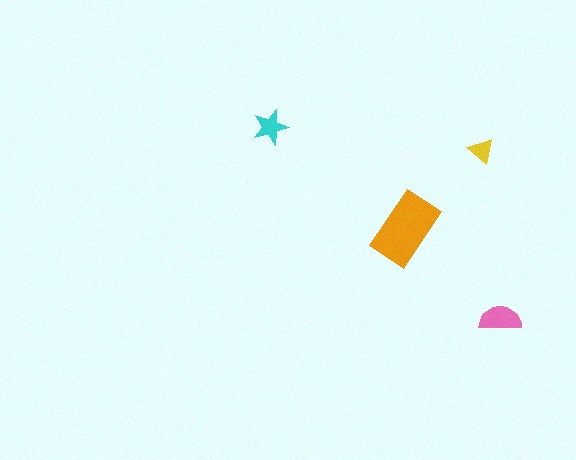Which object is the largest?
The orange rectangle.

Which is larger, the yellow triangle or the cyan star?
The cyan star.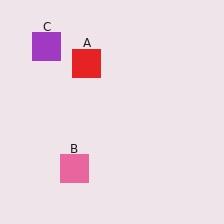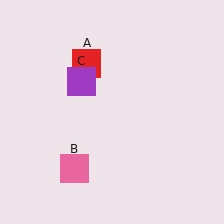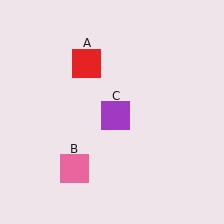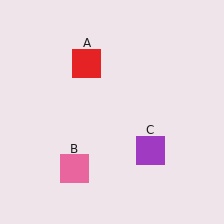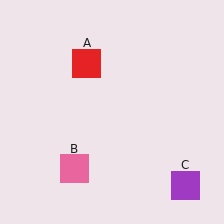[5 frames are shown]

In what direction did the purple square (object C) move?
The purple square (object C) moved down and to the right.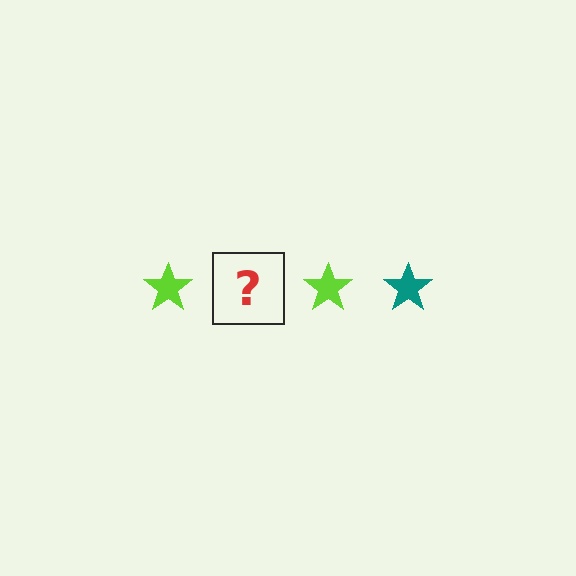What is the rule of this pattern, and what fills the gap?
The rule is that the pattern cycles through lime, teal stars. The gap should be filled with a teal star.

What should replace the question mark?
The question mark should be replaced with a teal star.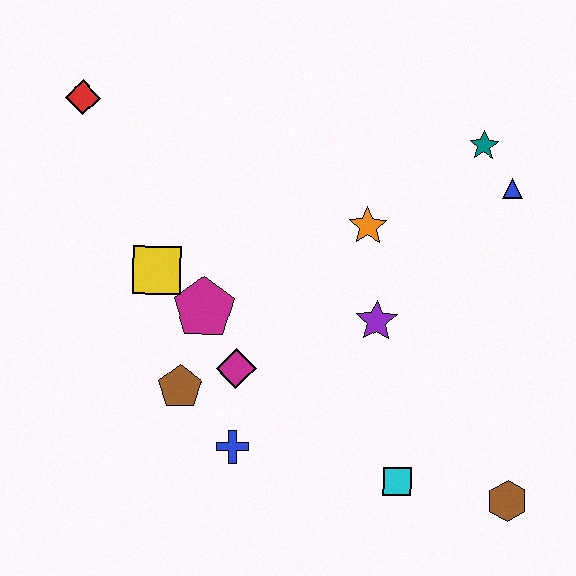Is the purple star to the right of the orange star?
Yes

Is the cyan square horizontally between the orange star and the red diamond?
No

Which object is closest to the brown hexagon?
The cyan square is closest to the brown hexagon.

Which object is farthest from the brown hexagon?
The red diamond is farthest from the brown hexagon.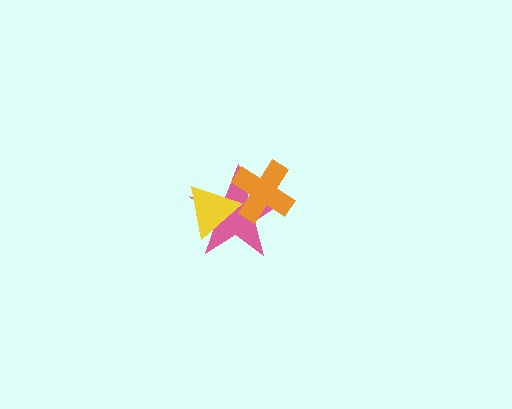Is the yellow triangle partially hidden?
Yes, it is partially covered by another shape.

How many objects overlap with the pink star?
2 objects overlap with the pink star.